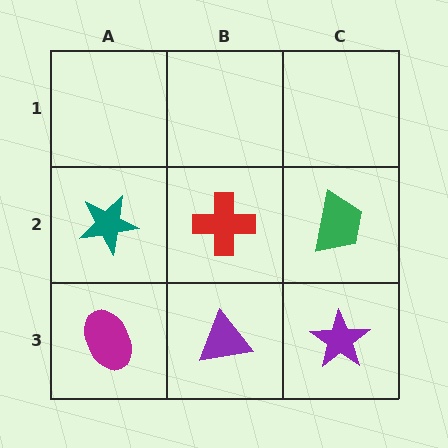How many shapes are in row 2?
3 shapes.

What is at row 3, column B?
A purple triangle.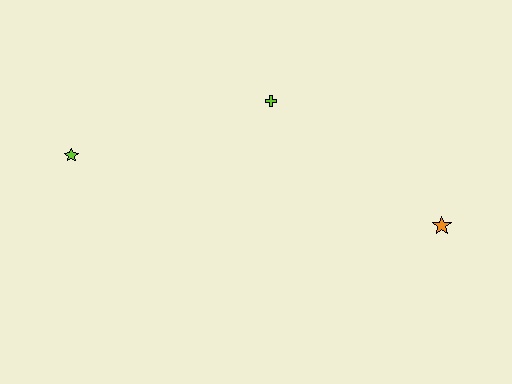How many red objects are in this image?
There are no red objects.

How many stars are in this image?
There are 2 stars.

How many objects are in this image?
There are 3 objects.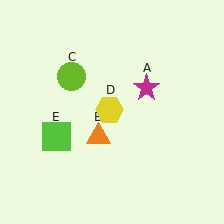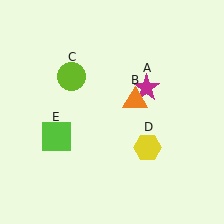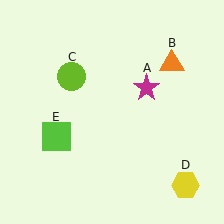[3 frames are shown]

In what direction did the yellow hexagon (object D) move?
The yellow hexagon (object D) moved down and to the right.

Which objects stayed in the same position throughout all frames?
Magenta star (object A) and lime circle (object C) and lime square (object E) remained stationary.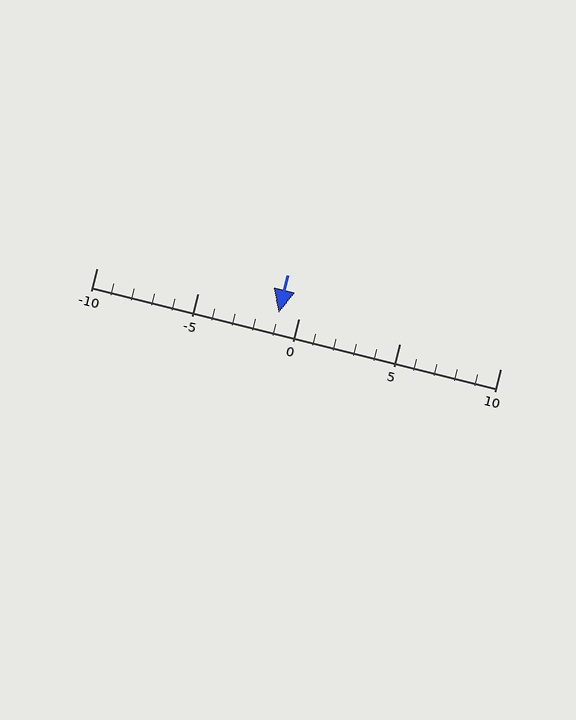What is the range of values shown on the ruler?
The ruler shows values from -10 to 10.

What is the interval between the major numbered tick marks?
The major tick marks are spaced 5 units apart.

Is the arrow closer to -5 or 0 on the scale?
The arrow is closer to 0.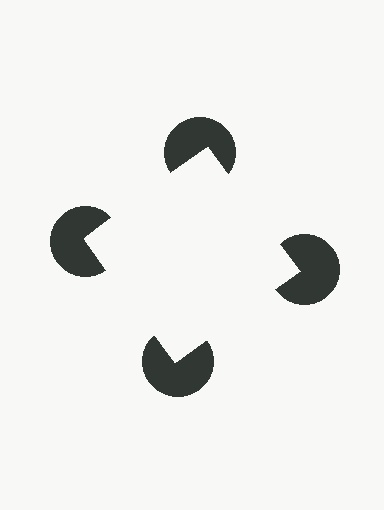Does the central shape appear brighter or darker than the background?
It typically appears slightly brighter than the background, even though no actual brightness change is drawn.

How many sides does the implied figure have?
4 sides.